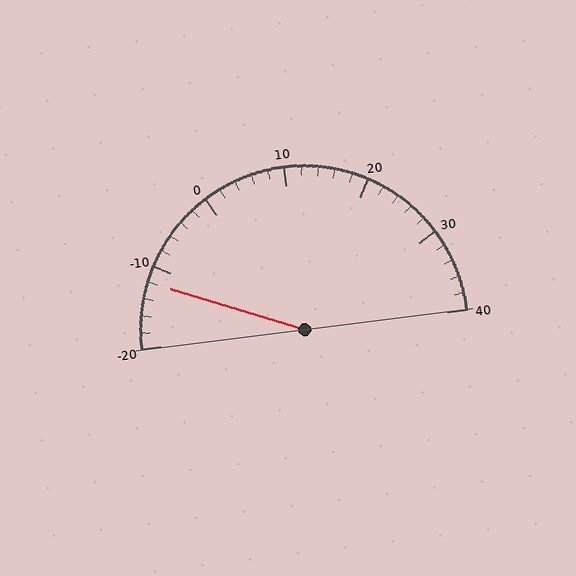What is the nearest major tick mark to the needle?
The nearest major tick mark is -10.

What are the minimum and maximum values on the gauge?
The gauge ranges from -20 to 40.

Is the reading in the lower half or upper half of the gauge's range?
The reading is in the lower half of the range (-20 to 40).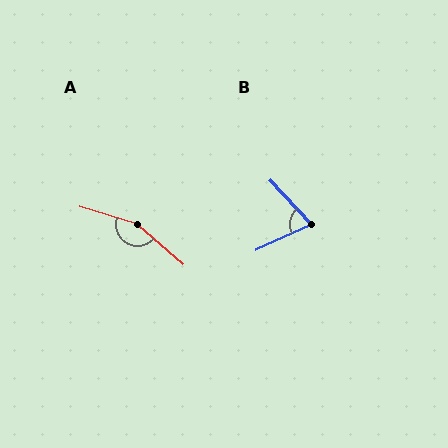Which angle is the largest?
A, at approximately 156 degrees.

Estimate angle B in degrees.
Approximately 71 degrees.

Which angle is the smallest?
B, at approximately 71 degrees.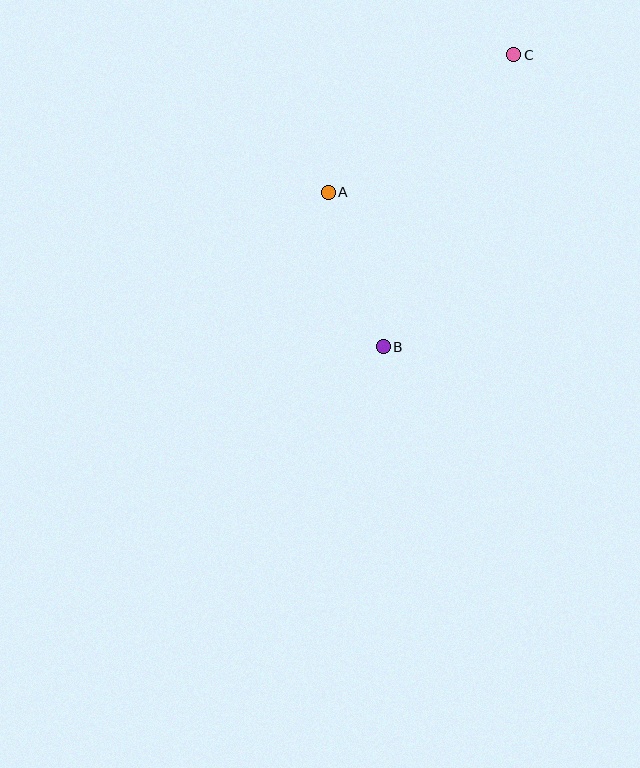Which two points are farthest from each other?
Points B and C are farthest from each other.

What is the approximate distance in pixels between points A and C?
The distance between A and C is approximately 231 pixels.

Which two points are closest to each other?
Points A and B are closest to each other.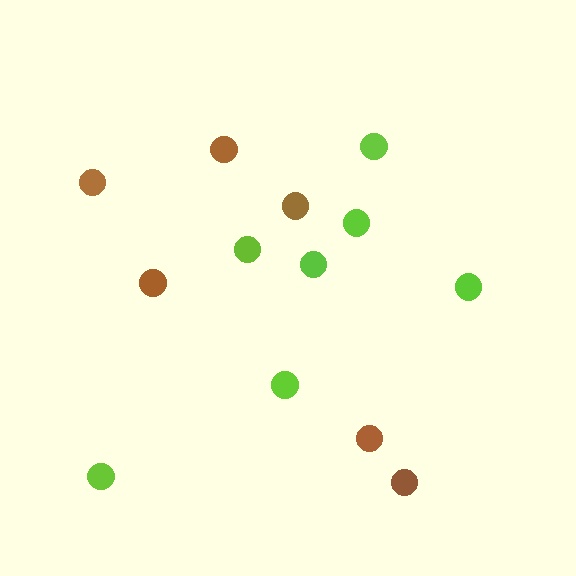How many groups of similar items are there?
There are 2 groups: one group of brown circles (6) and one group of lime circles (7).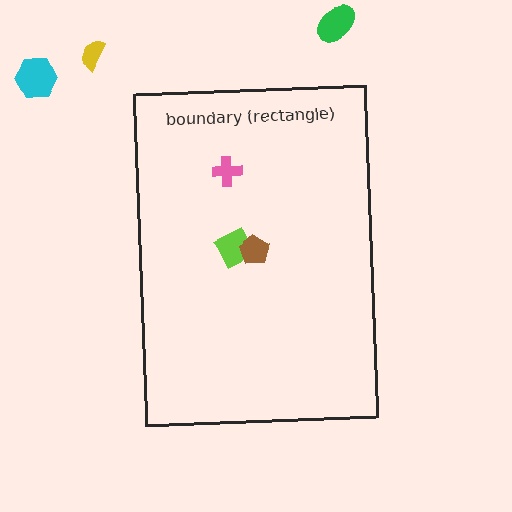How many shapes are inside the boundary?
3 inside, 3 outside.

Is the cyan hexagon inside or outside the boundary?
Outside.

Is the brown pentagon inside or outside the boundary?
Inside.